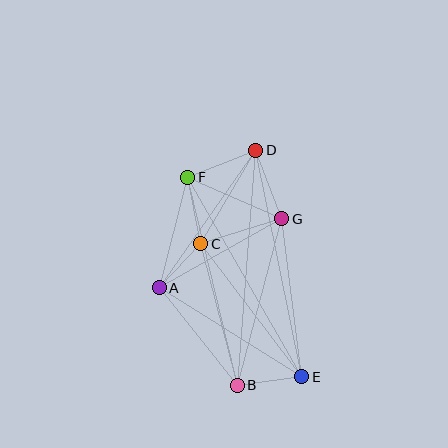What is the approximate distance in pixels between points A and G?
The distance between A and G is approximately 141 pixels.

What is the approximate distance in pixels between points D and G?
The distance between D and G is approximately 73 pixels.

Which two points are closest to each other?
Points A and C are closest to each other.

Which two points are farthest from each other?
Points B and D are farthest from each other.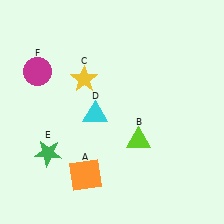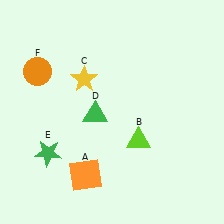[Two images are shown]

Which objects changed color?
D changed from cyan to green. F changed from magenta to orange.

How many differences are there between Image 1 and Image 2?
There are 2 differences between the two images.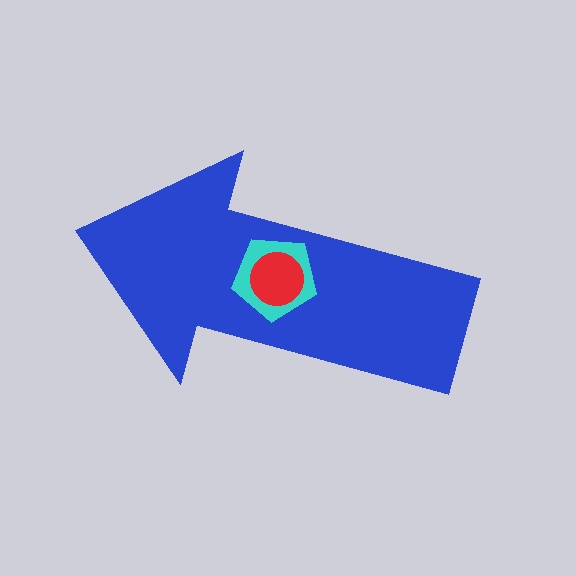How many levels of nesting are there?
3.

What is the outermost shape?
The blue arrow.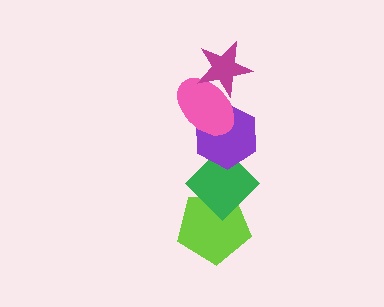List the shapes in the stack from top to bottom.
From top to bottom: the magenta star, the pink ellipse, the purple hexagon, the green diamond, the lime pentagon.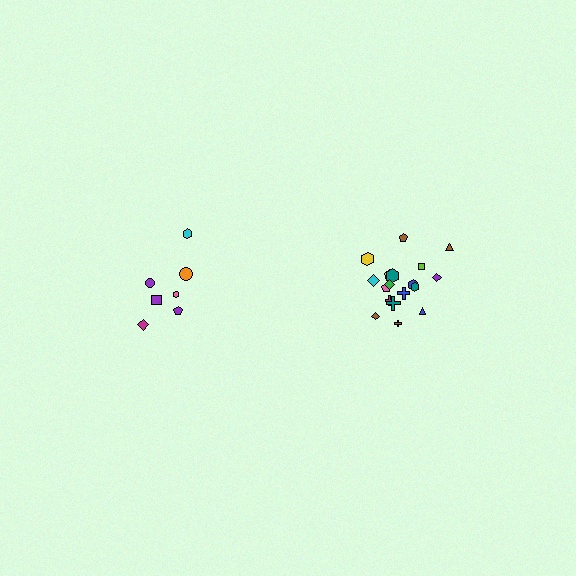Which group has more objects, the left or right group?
The right group.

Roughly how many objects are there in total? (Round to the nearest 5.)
Roughly 25 objects in total.